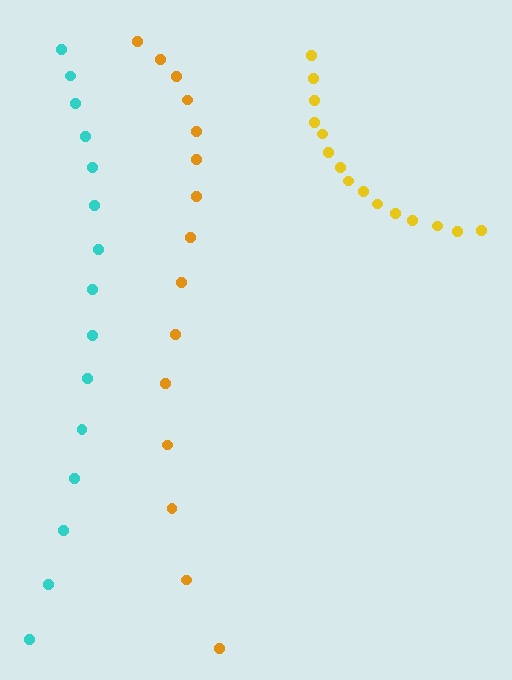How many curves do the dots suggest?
There are 3 distinct paths.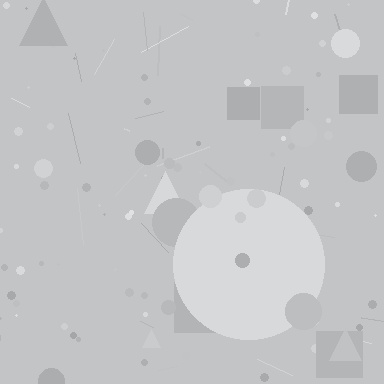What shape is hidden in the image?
A circle is hidden in the image.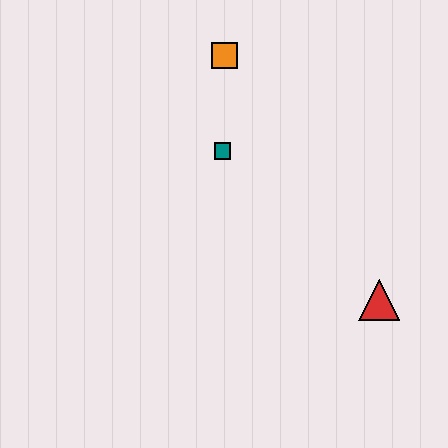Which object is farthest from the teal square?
The red triangle is farthest from the teal square.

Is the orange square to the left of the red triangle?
Yes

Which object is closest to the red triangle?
The teal square is closest to the red triangle.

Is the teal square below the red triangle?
No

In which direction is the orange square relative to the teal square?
The orange square is above the teal square.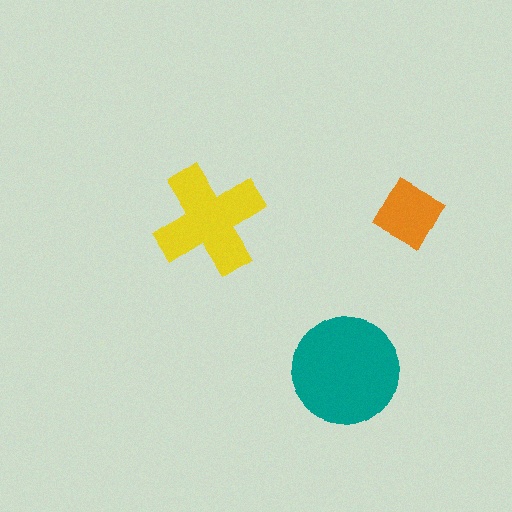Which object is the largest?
The teal circle.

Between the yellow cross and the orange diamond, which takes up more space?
The yellow cross.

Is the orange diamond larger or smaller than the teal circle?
Smaller.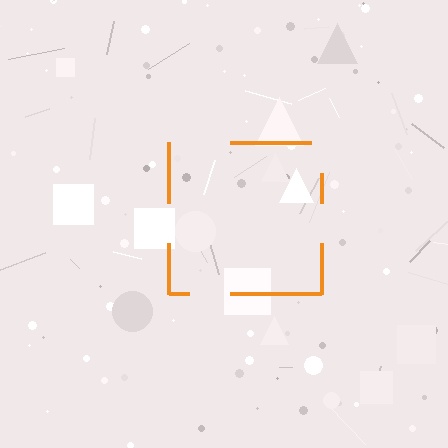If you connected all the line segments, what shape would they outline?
They would outline a square.